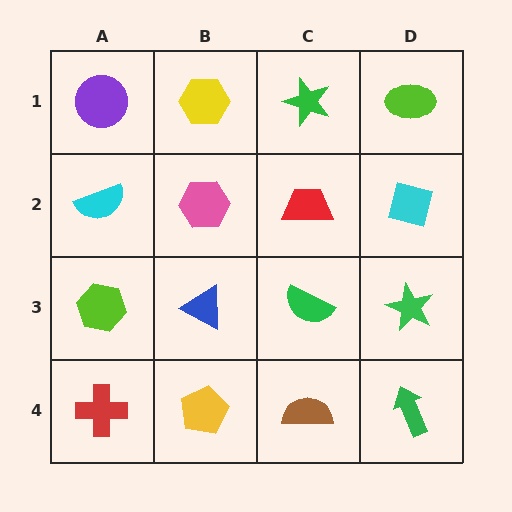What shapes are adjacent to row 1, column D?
A cyan square (row 2, column D), a green star (row 1, column C).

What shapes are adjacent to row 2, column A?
A purple circle (row 1, column A), a lime hexagon (row 3, column A), a pink hexagon (row 2, column B).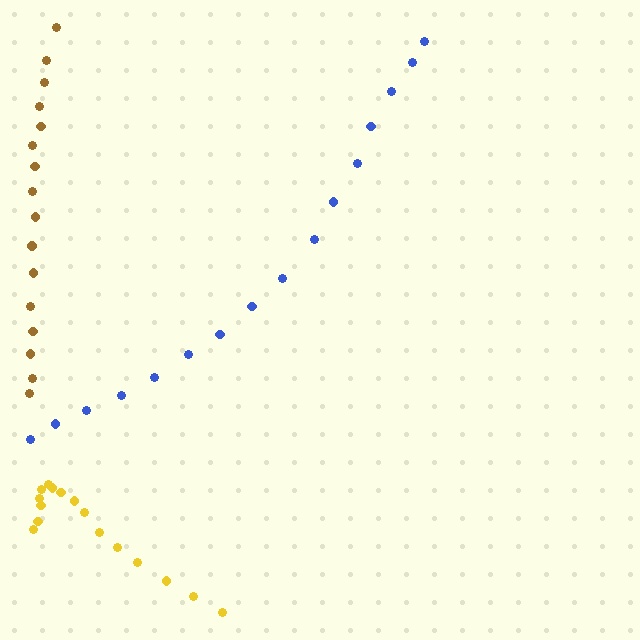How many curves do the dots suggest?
There are 3 distinct paths.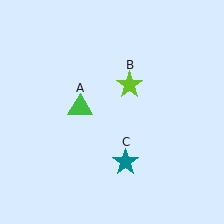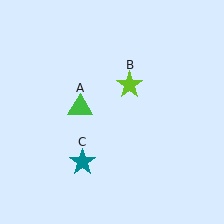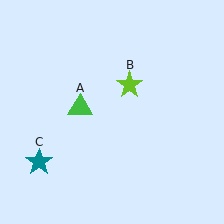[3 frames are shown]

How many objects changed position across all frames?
1 object changed position: teal star (object C).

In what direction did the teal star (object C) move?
The teal star (object C) moved left.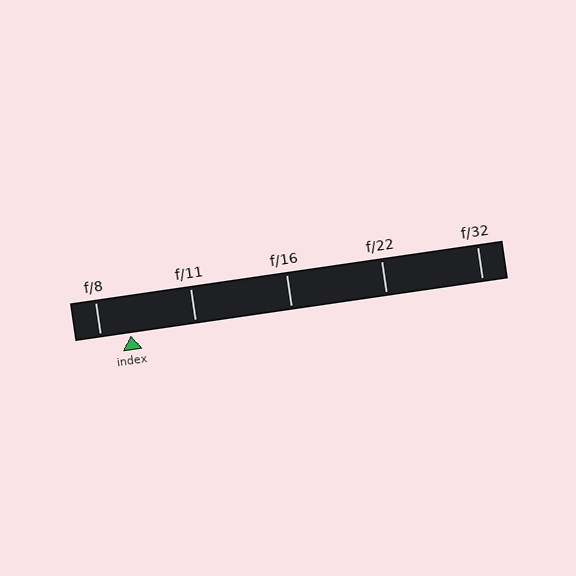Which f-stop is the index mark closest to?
The index mark is closest to f/8.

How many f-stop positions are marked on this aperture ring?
There are 5 f-stop positions marked.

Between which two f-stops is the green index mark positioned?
The index mark is between f/8 and f/11.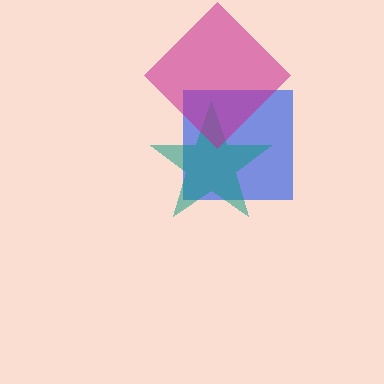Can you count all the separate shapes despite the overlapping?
Yes, there are 3 separate shapes.